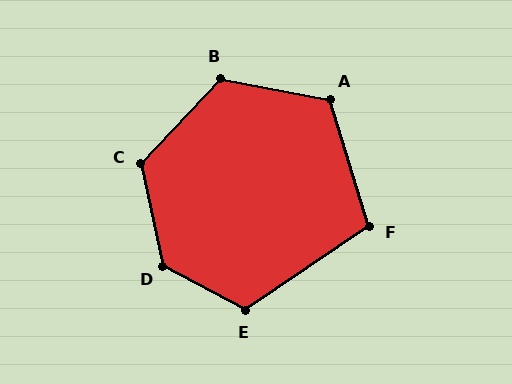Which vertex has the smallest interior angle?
F, at approximately 107 degrees.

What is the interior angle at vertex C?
Approximately 124 degrees (obtuse).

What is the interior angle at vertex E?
Approximately 118 degrees (obtuse).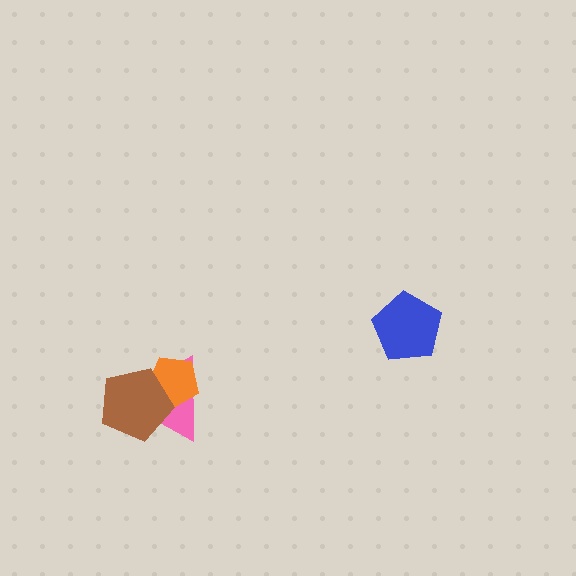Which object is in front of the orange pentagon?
The brown pentagon is in front of the orange pentagon.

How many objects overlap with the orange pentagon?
2 objects overlap with the orange pentagon.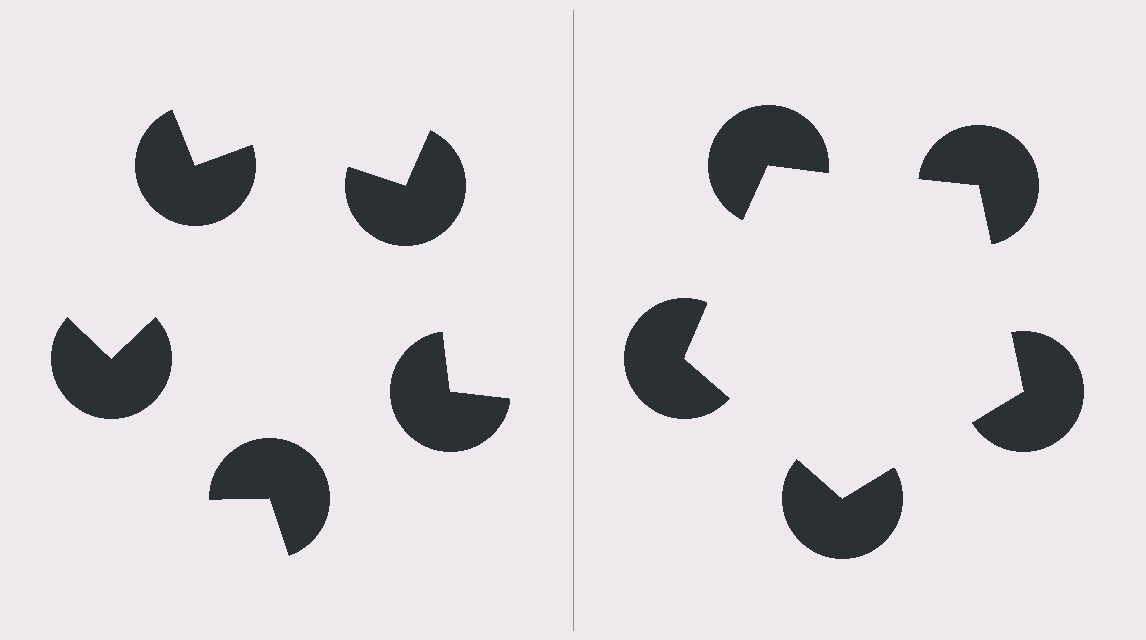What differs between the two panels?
The pac-man discs are positioned identically on both sides; only the wedge orientations differ. On the right they align to a pentagon; on the left they are misaligned.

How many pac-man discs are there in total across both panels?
10 — 5 on each side.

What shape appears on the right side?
An illusory pentagon.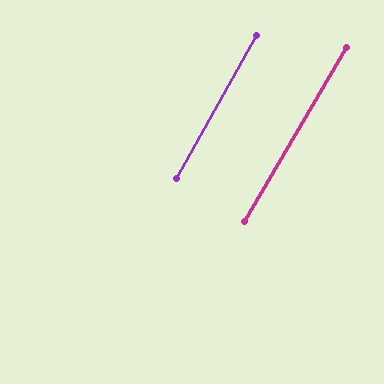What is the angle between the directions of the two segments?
Approximately 1 degree.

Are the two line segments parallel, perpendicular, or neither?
Parallel — their directions differ by only 0.9°.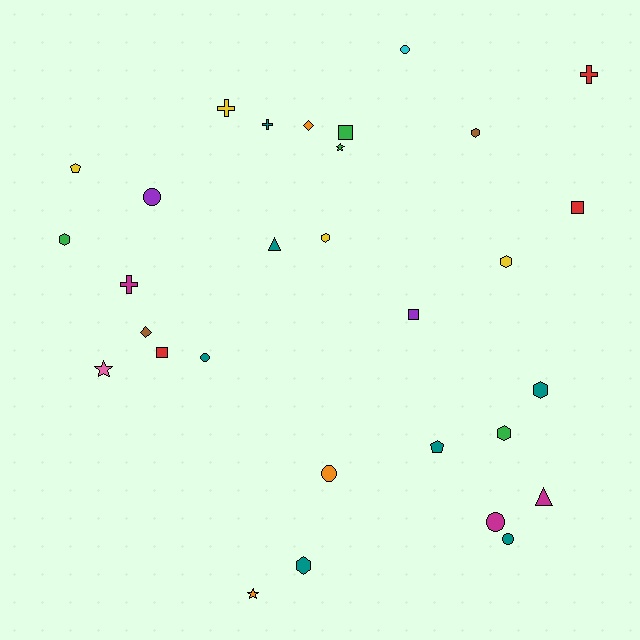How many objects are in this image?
There are 30 objects.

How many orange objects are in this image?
There are 3 orange objects.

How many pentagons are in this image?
There are 2 pentagons.